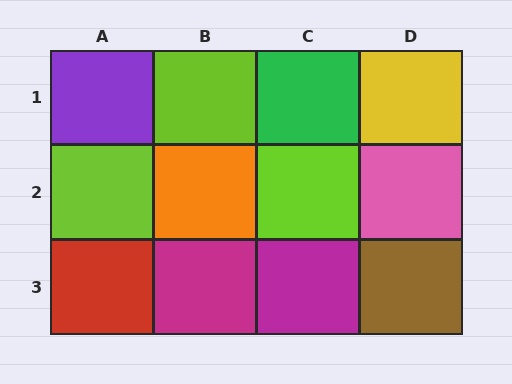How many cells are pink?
1 cell is pink.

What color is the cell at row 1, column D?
Yellow.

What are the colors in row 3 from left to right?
Red, magenta, magenta, brown.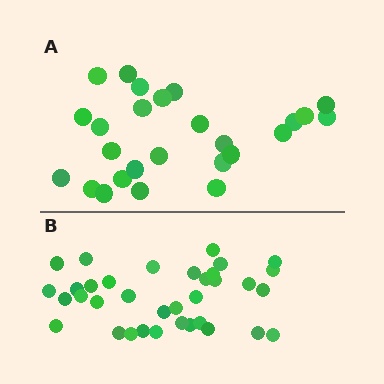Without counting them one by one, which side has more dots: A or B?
Region B (the bottom region) has more dots.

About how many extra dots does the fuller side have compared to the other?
Region B has roughly 8 or so more dots than region A.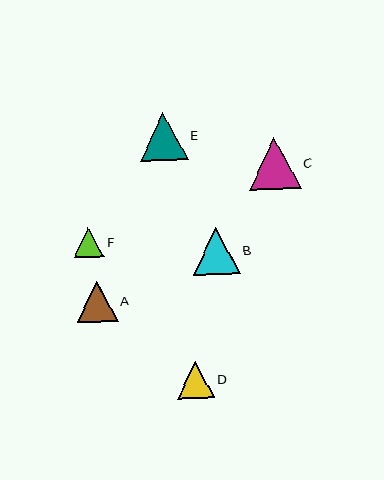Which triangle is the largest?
Triangle C is the largest with a size of approximately 52 pixels.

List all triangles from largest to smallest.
From largest to smallest: C, E, B, A, D, F.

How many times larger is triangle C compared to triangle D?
Triangle C is approximately 1.4 times the size of triangle D.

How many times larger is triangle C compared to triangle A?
Triangle C is approximately 1.3 times the size of triangle A.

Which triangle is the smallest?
Triangle F is the smallest with a size of approximately 30 pixels.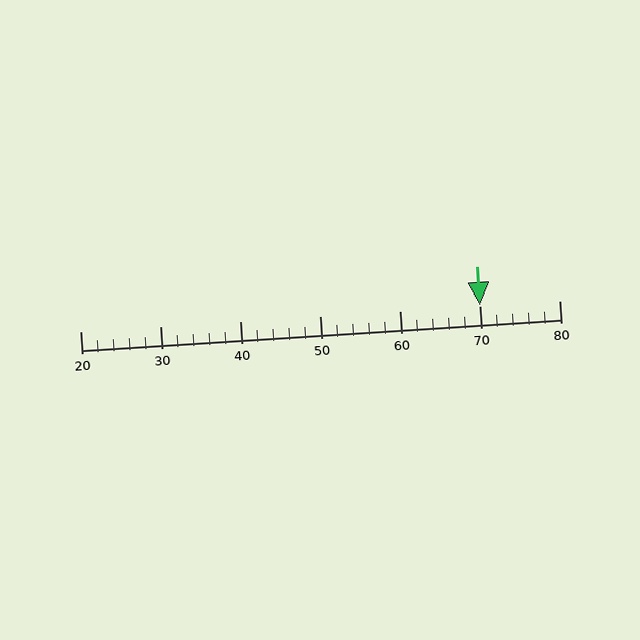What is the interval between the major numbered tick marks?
The major tick marks are spaced 10 units apart.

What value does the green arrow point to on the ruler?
The green arrow points to approximately 70.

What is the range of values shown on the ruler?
The ruler shows values from 20 to 80.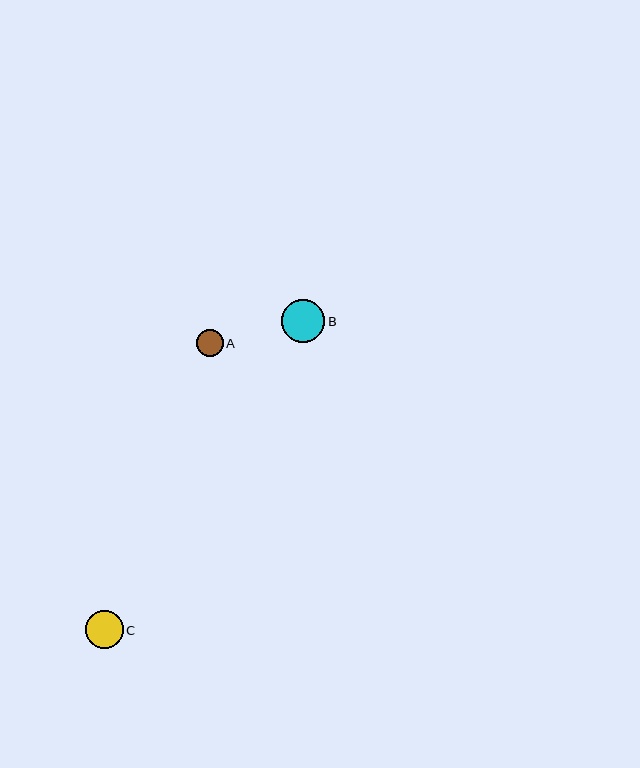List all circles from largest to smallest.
From largest to smallest: B, C, A.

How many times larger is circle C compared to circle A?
Circle C is approximately 1.4 times the size of circle A.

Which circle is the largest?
Circle B is the largest with a size of approximately 44 pixels.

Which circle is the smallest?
Circle A is the smallest with a size of approximately 27 pixels.